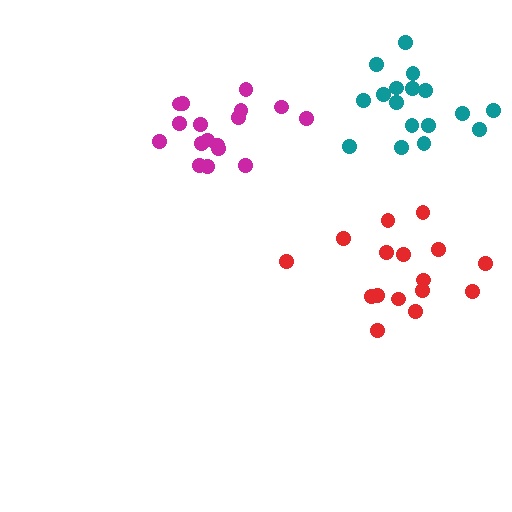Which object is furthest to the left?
The magenta cluster is leftmost.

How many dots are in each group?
Group 1: 16 dots, Group 2: 17 dots, Group 3: 17 dots (50 total).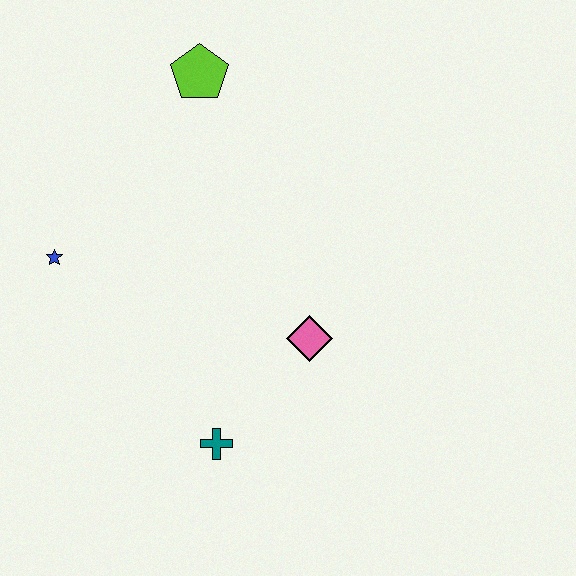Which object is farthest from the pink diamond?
The lime pentagon is farthest from the pink diamond.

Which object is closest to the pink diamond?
The teal cross is closest to the pink diamond.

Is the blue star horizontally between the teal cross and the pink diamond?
No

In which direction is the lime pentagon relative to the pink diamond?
The lime pentagon is above the pink diamond.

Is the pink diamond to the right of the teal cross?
Yes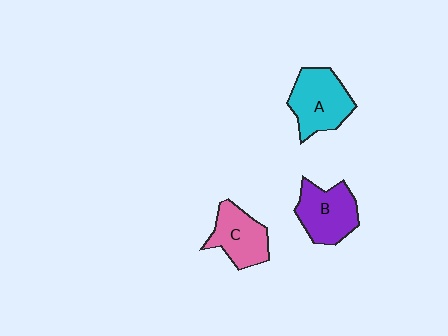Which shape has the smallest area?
Shape C (pink).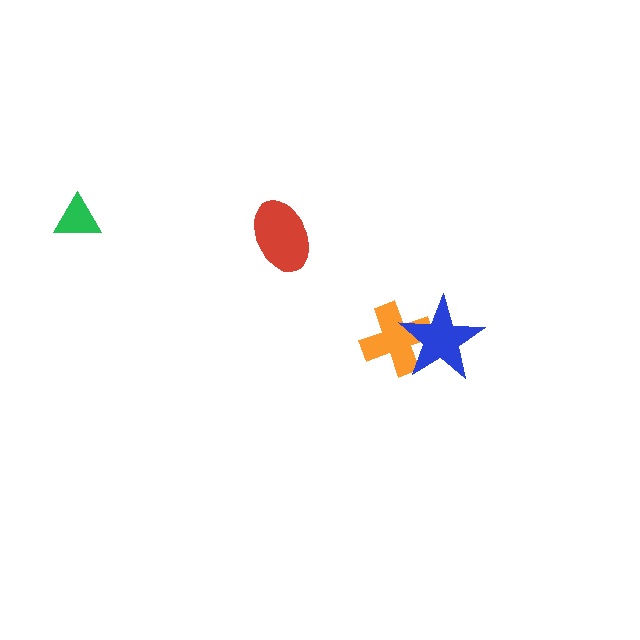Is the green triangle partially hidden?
No, no other shape covers it.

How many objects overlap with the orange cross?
1 object overlaps with the orange cross.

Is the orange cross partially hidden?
Yes, it is partially covered by another shape.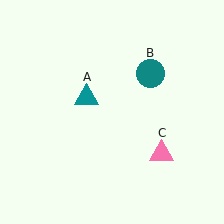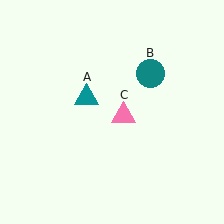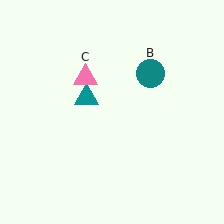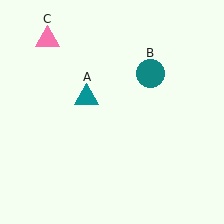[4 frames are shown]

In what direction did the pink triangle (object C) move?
The pink triangle (object C) moved up and to the left.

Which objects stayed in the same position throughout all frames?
Teal triangle (object A) and teal circle (object B) remained stationary.